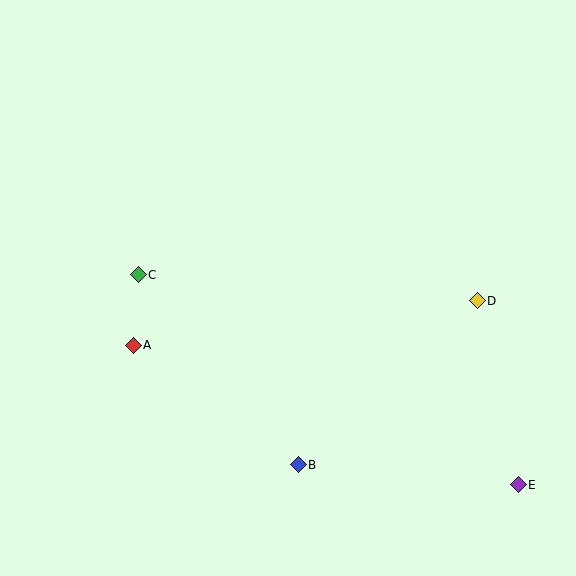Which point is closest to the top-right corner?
Point D is closest to the top-right corner.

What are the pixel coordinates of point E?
Point E is at (518, 485).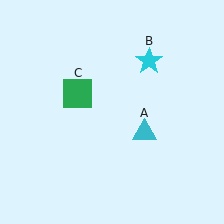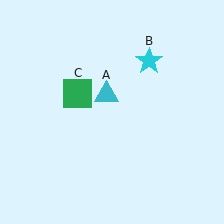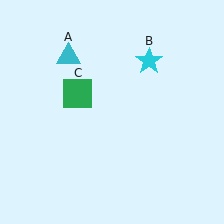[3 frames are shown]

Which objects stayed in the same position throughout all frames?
Cyan star (object B) and green square (object C) remained stationary.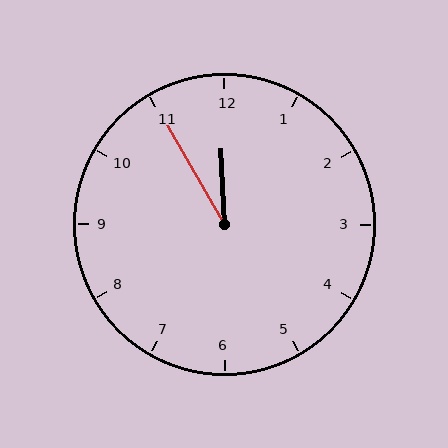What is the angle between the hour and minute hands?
Approximately 28 degrees.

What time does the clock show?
11:55.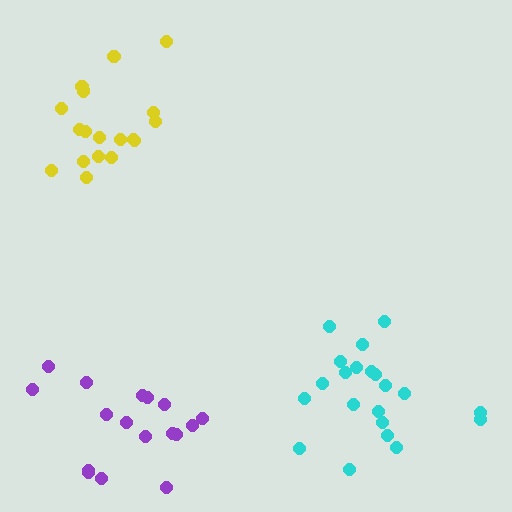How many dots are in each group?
Group 1: 18 dots, Group 2: 21 dots, Group 3: 17 dots (56 total).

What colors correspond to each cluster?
The clusters are colored: yellow, cyan, purple.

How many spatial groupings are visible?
There are 3 spatial groupings.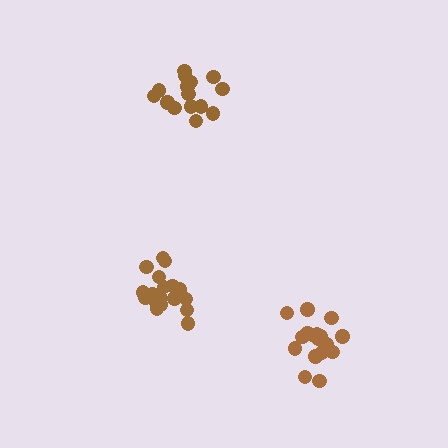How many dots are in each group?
Group 1: 18 dots, Group 2: 17 dots, Group 3: 16 dots (51 total).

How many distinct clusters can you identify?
There are 3 distinct clusters.